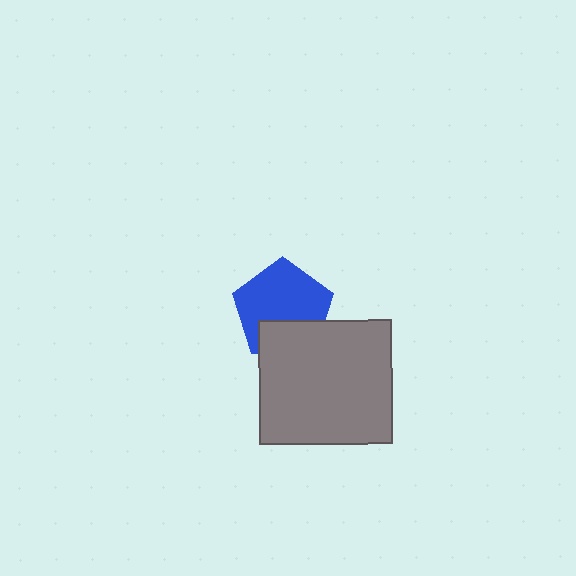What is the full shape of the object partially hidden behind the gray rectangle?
The partially hidden object is a blue pentagon.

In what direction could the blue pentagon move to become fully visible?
The blue pentagon could move up. That would shift it out from behind the gray rectangle entirely.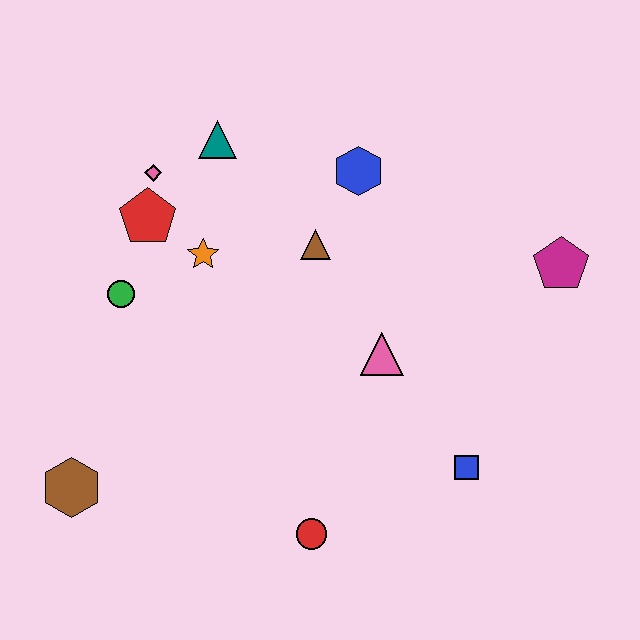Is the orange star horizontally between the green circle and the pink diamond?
No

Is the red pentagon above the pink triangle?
Yes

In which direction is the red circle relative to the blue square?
The red circle is to the left of the blue square.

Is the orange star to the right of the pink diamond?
Yes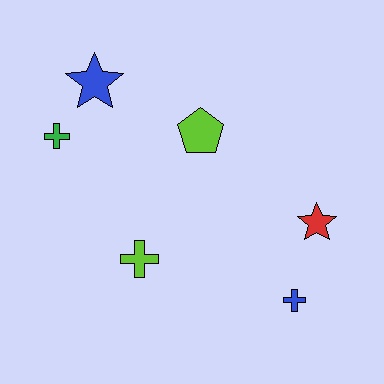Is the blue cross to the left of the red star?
Yes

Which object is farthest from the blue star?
The blue cross is farthest from the blue star.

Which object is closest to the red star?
The blue cross is closest to the red star.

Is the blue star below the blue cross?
No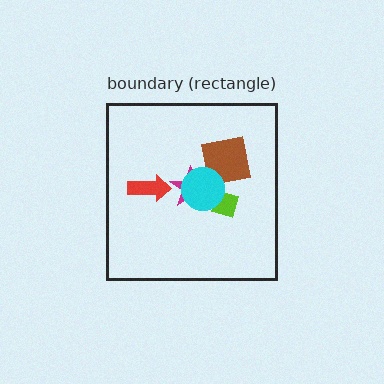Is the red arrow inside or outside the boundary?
Inside.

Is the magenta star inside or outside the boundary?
Inside.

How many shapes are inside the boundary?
5 inside, 0 outside.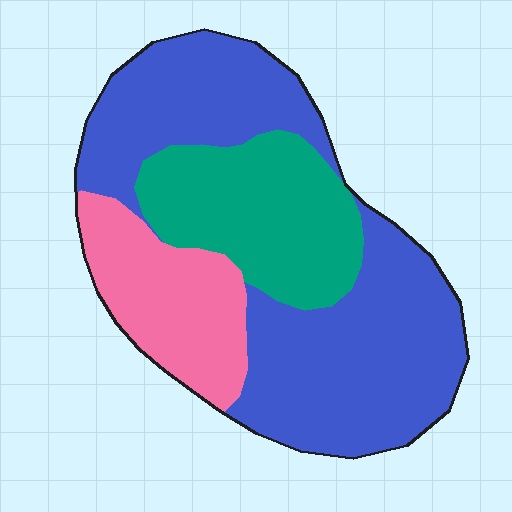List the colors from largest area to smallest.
From largest to smallest: blue, teal, pink.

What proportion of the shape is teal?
Teal covers 25% of the shape.